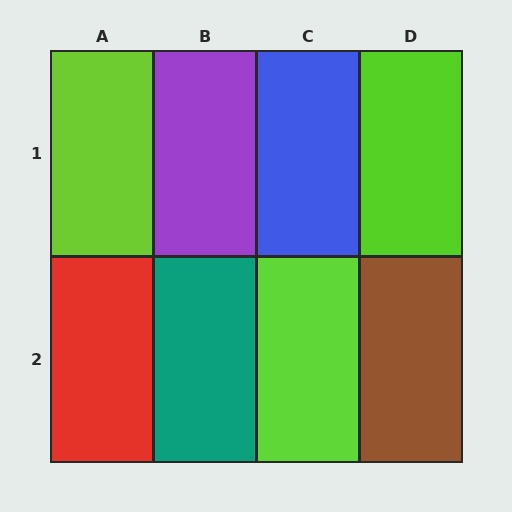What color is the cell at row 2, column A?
Red.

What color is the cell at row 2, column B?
Teal.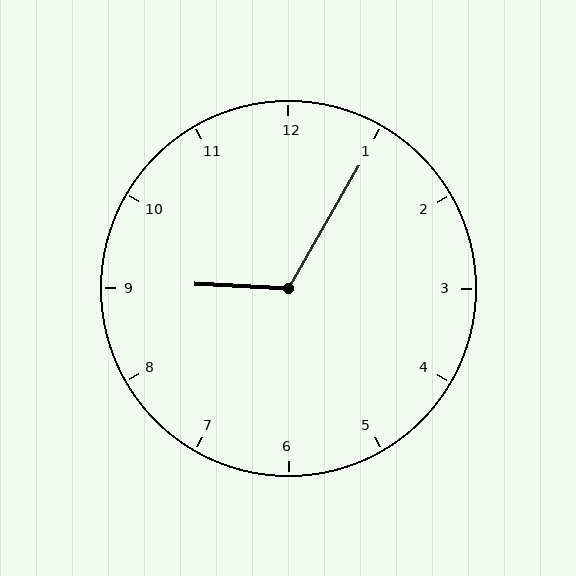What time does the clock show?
9:05.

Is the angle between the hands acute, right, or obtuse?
It is obtuse.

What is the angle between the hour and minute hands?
Approximately 118 degrees.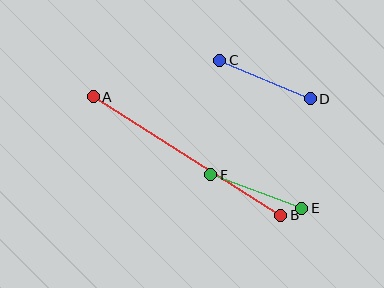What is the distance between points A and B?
The distance is approximately 222 pixels.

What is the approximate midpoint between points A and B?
The midpoint is at approximately (187, 156) pixels.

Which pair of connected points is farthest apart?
Points A and B are farthest apart.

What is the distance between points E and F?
The distance is approximately 97 pixels.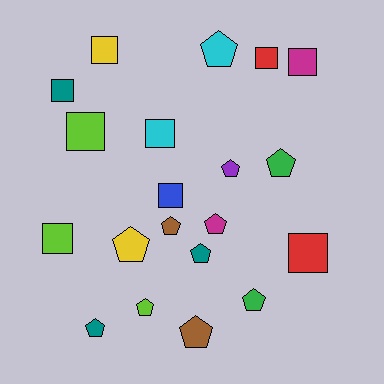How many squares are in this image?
There are 9 squares.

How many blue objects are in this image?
There is 1 blue object.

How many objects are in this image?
There are 20 objects.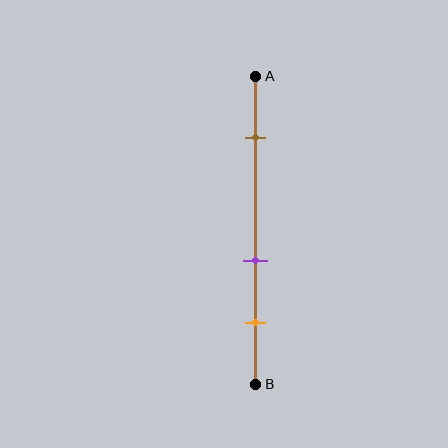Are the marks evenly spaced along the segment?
No, the marks are not evenly spaced.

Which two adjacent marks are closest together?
The purple and orange marks are the closest adjacent pair.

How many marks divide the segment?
There are 3 marks dividing the segment.